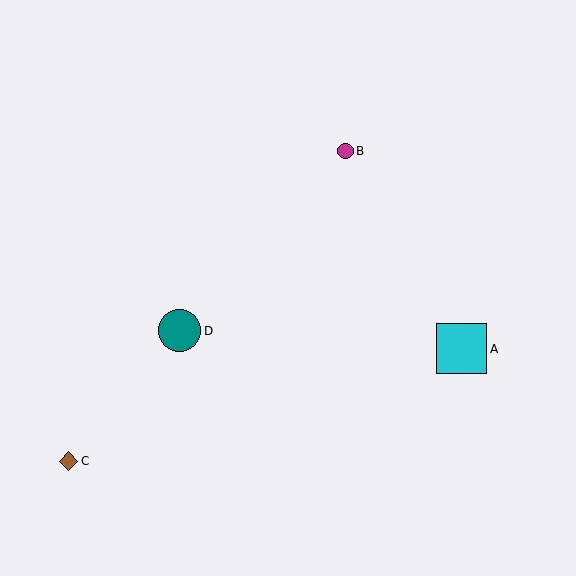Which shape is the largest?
The cyan square (labeled A) is the largest.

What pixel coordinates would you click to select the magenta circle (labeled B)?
Click at (346, 151) to select the magenta circle B.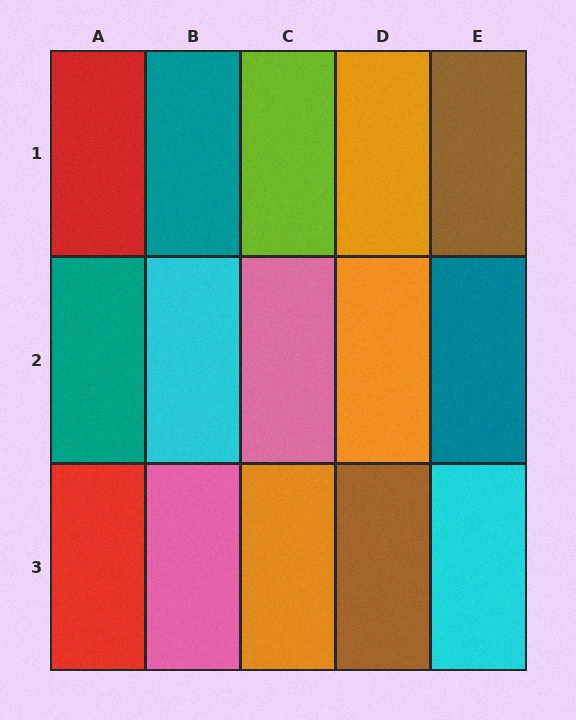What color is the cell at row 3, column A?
Red.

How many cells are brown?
2 cells are brown.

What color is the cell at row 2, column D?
Orange.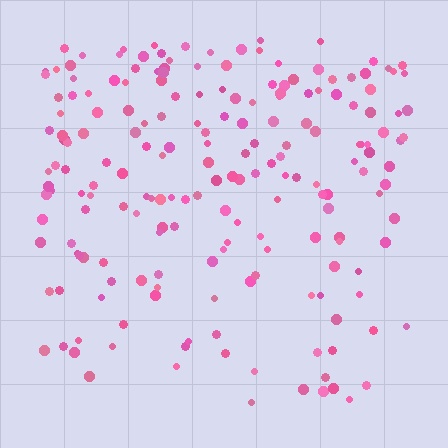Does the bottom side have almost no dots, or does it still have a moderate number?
Still a moderate number, just noticeably fewer than the top.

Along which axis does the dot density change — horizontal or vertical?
Vertical.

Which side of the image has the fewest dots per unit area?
The bottom.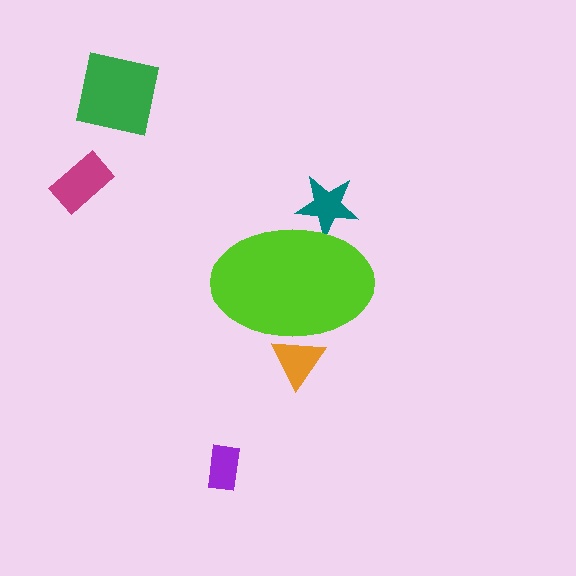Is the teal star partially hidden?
Yes, the teal star is partially hidden behind the lime ellipse.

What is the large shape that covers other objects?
A lime ellipse.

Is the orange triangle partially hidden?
Yes, the orange triangle is partially hidden behind the lime ellipse.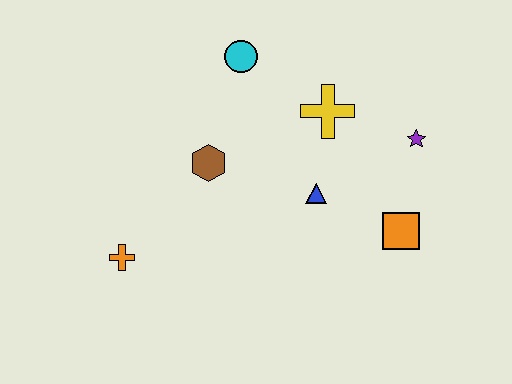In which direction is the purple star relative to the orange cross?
The purple star is to the right of the orange cross.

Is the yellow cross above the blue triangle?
Yes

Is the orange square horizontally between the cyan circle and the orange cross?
No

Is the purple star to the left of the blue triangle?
No